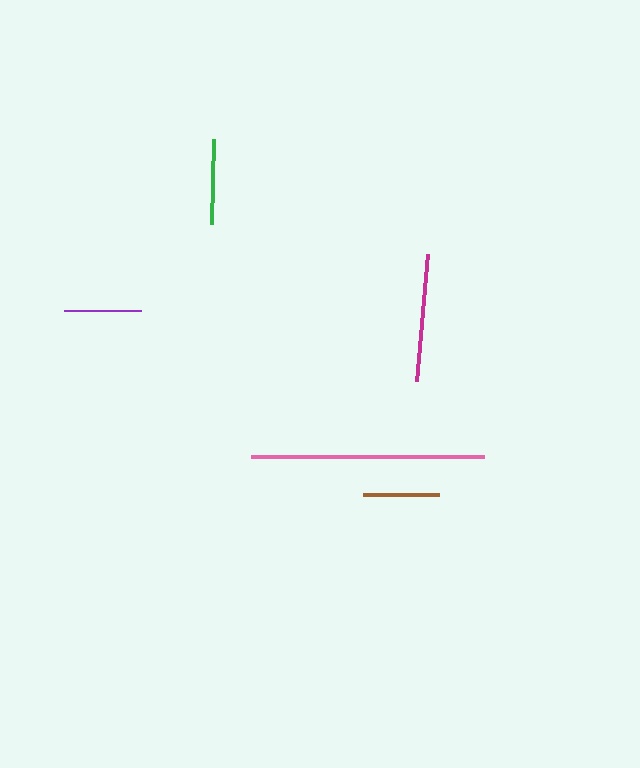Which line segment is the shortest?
The brown line is the shortest at approximately 76 pixels.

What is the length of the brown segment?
The brown segment is approximately 76 pixels long.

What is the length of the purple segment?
The purple segment is approximately 77 pixels long.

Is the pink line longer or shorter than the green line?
The pink line is longer than the green line.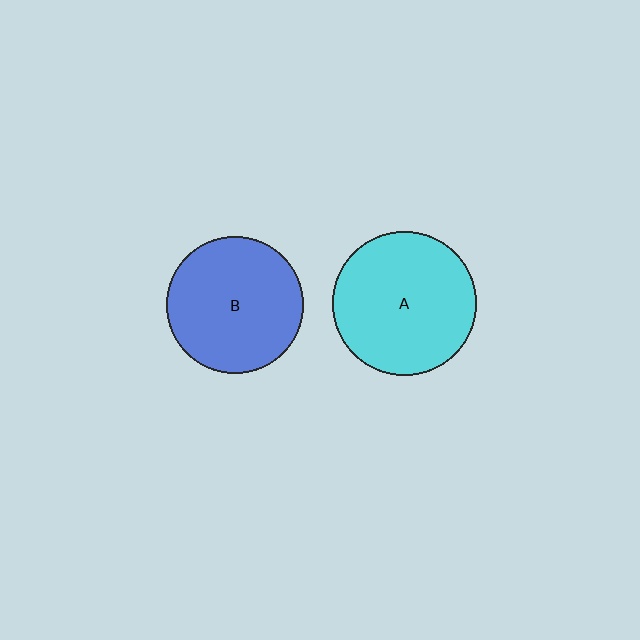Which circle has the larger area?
Circle A (cyan).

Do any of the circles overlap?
No, none of the circles overlap.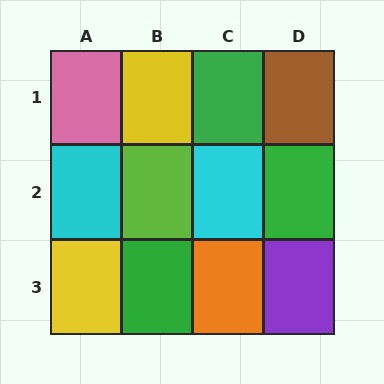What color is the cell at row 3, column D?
Purple.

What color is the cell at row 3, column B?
Green.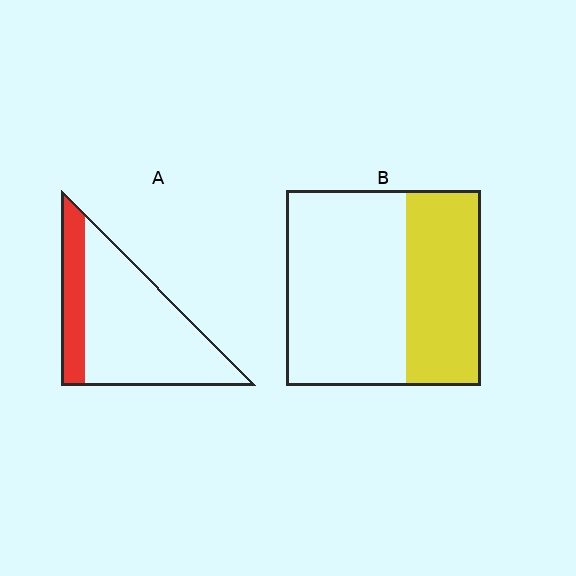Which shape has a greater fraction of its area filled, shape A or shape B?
Shape B.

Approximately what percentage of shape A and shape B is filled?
A is approximately 25% and B is approximately 40%.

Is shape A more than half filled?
No.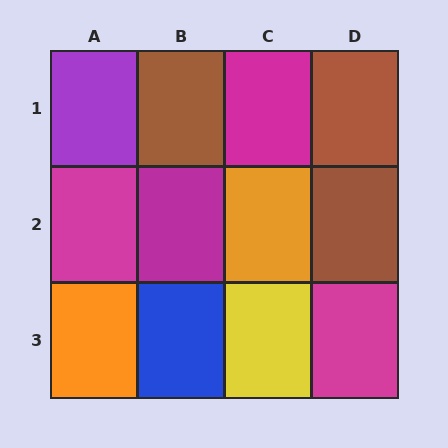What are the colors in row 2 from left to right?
Magenta, magenta, orange, brown.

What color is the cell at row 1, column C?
Magenta.